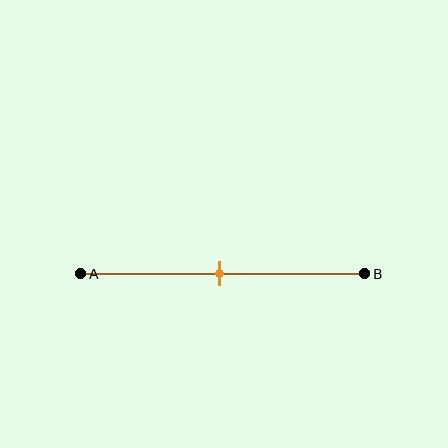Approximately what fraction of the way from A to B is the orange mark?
The orange mark is approximately 50% of the way from A to B.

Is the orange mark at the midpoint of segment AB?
Yes, the mark is approximately at the midpoint.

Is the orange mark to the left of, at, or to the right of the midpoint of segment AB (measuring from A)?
The orange mark is approximately at the midpoint of segment AB.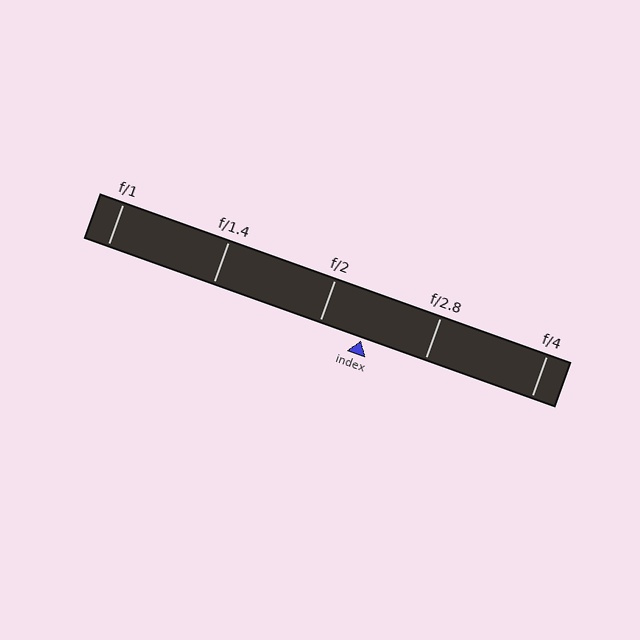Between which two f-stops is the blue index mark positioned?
The index mark is between f/2 and f/2.8.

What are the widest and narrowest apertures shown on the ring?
The widest aperture shown is f/1 and the narrowest is f/4.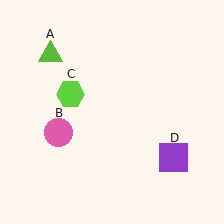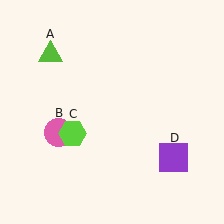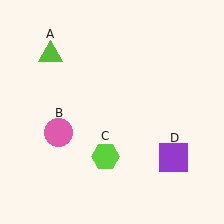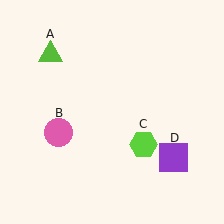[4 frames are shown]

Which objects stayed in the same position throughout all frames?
Lime triangle (object A) and pink circle (object B) and purple square (object D) remained stationary.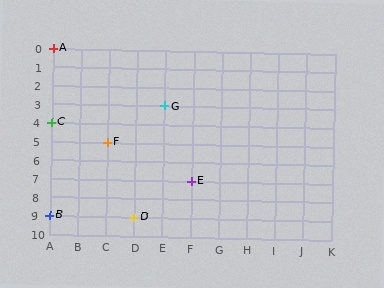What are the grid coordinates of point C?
Point C is at grid coordinates (A, 4).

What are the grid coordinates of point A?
Point A is at grid coordinates (A, 0).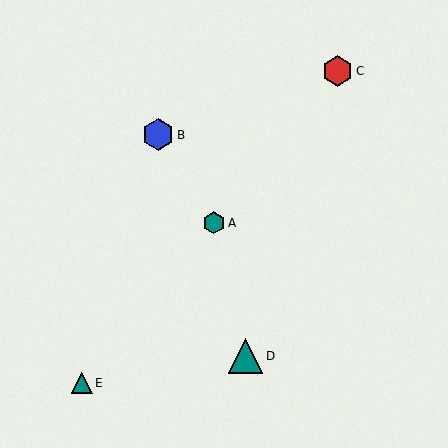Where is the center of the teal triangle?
The center of the teal triangle is at (82, 383).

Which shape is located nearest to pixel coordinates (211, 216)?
The teal hexagon (labeled A) at (214, 223) is nearest to that location.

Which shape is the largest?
The teal triangle (labeled D) is the largest.